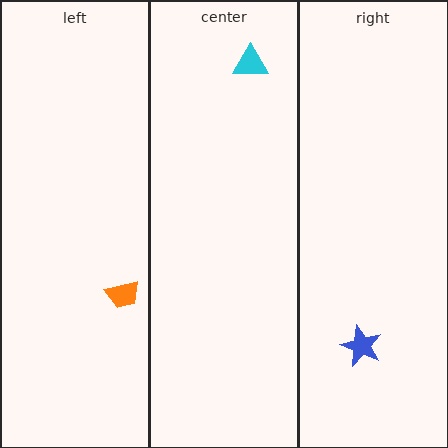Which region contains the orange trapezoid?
The left region.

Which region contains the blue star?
The right region.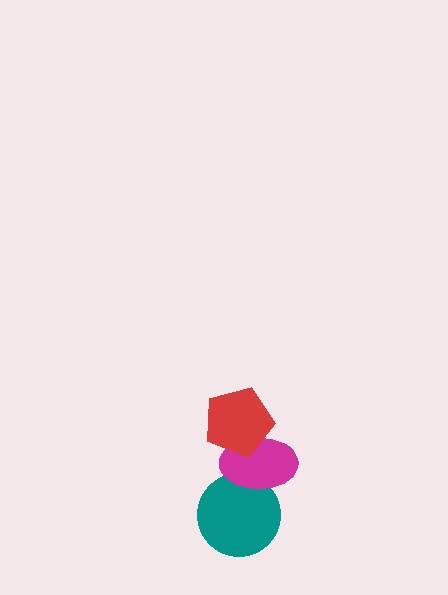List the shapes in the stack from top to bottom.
From top to bottom: the red pentagon, the magenta ellipse, the teal circle.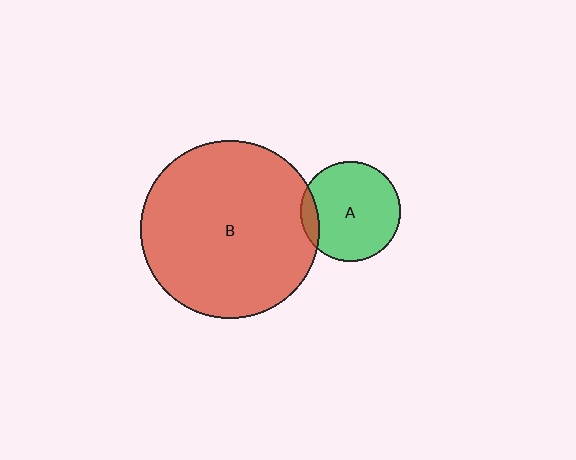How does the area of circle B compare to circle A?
Approximately 3.1 times.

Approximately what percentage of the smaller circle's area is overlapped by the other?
Approximately 10%.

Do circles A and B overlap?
Yes.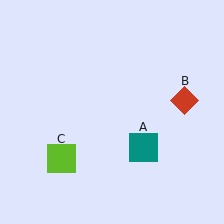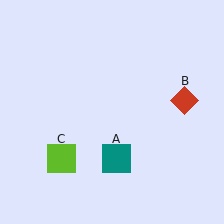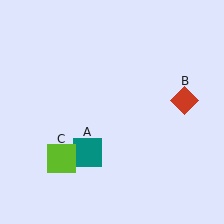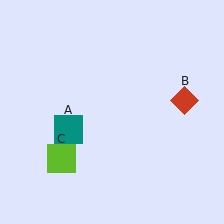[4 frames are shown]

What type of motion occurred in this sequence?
The teal square (object A) rotated clockwise around the center of the scene.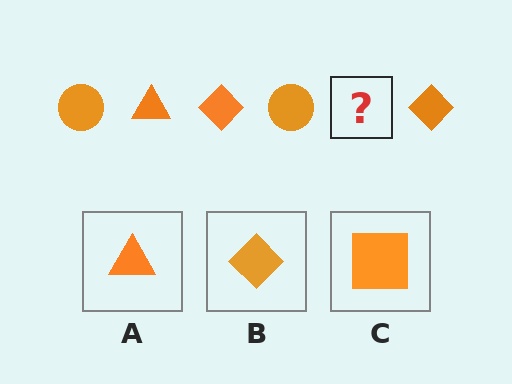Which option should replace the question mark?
Option A.